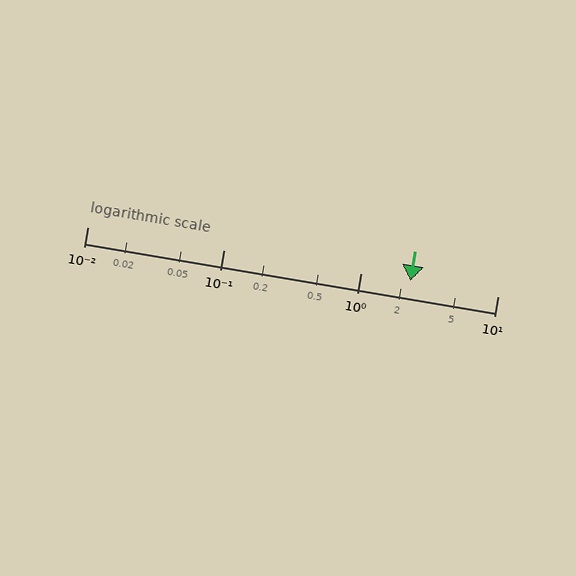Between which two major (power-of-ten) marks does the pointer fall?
The pointer is between 1 and 10.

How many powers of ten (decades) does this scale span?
The scale spans 3 decades, from 0.01 to 10.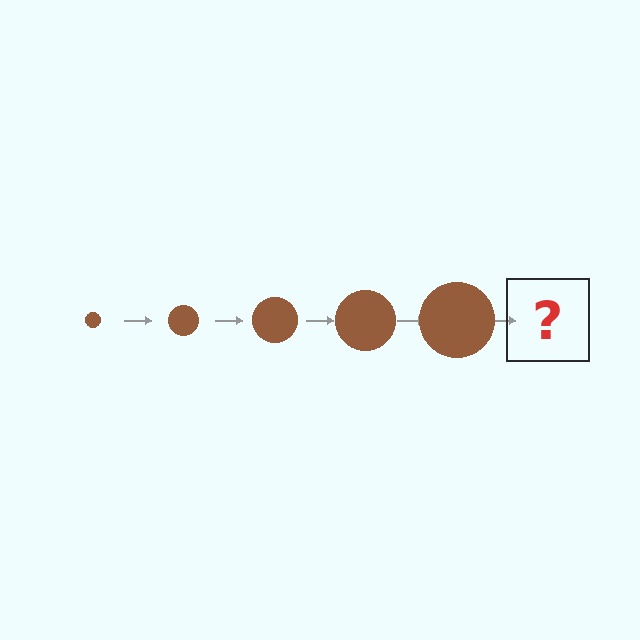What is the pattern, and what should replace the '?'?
The pattern is that the circle gets progressively larger each step. The '?' should be a brown circle, larger than the previous one.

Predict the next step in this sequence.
The next step is a brown circle, larger than the previous one.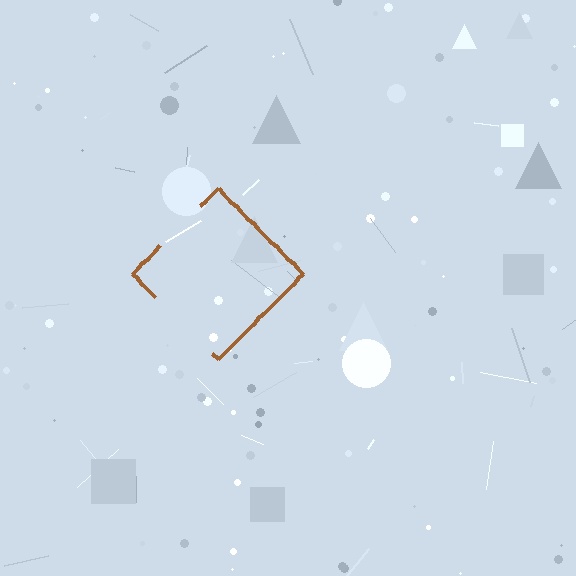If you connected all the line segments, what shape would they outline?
They would outline a diamond.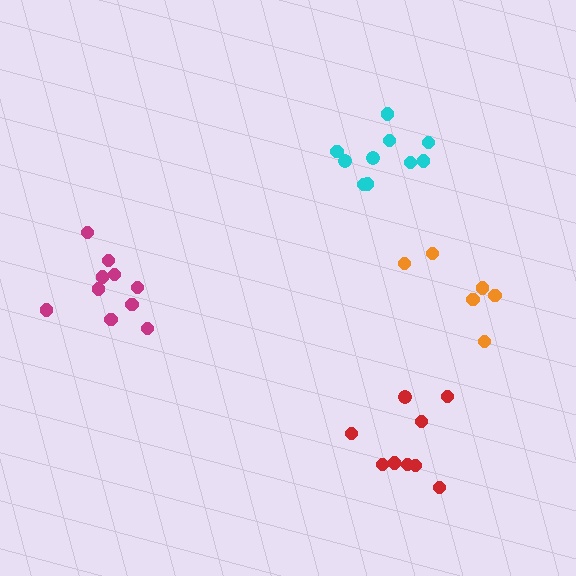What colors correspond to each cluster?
The clusters are colored: cyan, orange, red, magenta.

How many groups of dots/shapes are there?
There are 4 groups.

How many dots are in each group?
Group 1: 10 dots, Group 2: 6 dots, Group 3: 9 dots, Group 4: 10 dots (35 total).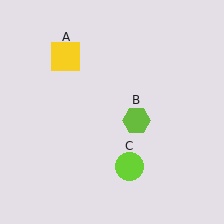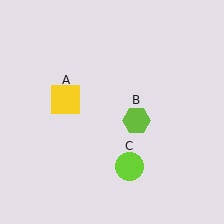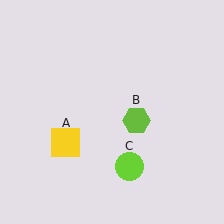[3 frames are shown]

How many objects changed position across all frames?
1 object changed position: yellow square (object A).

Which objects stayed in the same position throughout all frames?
Lime hexagon (object B) and lime circle (object C) remained stationary.